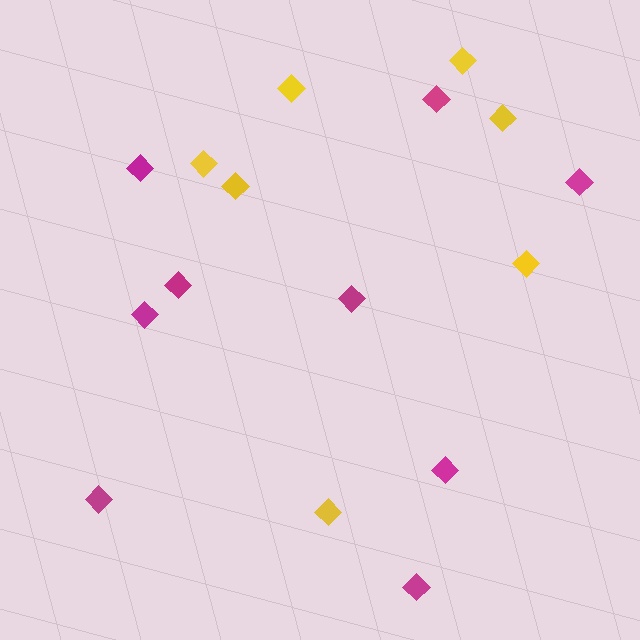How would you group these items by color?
There are 2 groups: one group of yellow diamonds (7) and one group of magenta diamonds (9).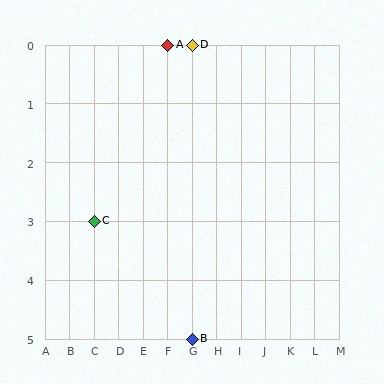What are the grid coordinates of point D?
Point D is at grid coordinates (G, 0).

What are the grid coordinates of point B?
Point B is at grid coordinates (G, 5).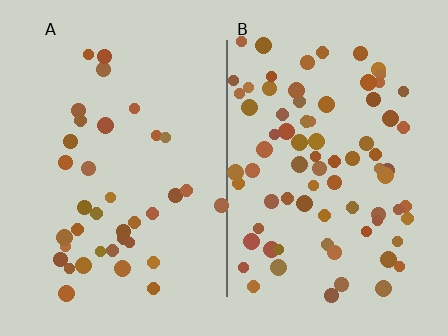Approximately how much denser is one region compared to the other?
Approximately 2.1× — region B over region A.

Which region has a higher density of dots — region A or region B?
B (the right).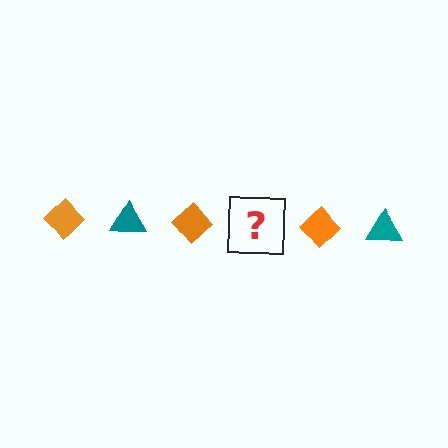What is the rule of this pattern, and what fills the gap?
The rule is that the pattern alternates between orange diamond and teal triangle. The gap should be filled with a teal triangle.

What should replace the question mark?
The question mark should be replaced with a teal triangle.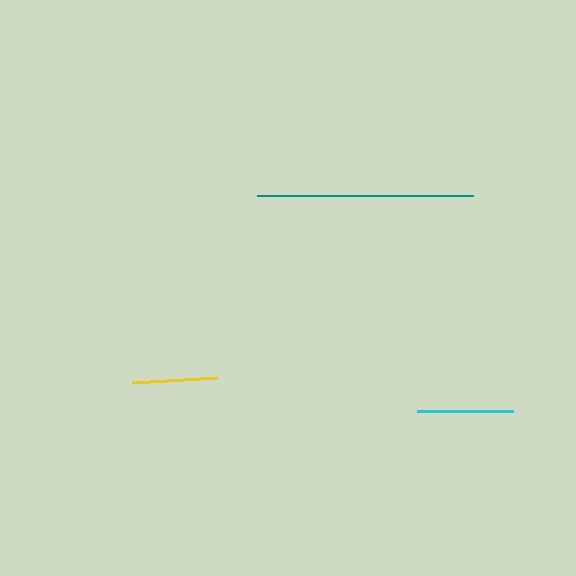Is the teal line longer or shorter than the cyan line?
The teal line is longer than the cyan line.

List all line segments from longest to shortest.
From longest to shortest: teal, cyan, yellow.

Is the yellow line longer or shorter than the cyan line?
The cyan line is longer than the yellow line.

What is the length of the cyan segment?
The cyan segment is approximately 96 pixels long.